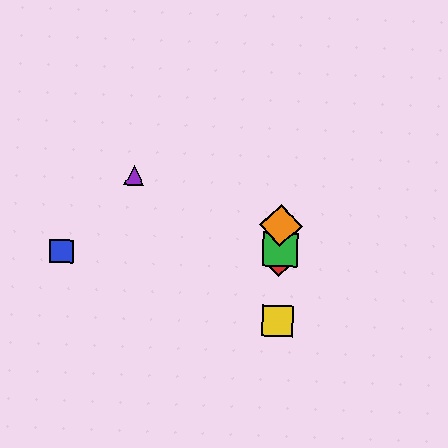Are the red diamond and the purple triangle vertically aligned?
No, the red diamond is at x≈280 and the purple triangle is at x≈134.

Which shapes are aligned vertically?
The red diamond, the green square, the yellow square, the orange diamond are aligned vertically.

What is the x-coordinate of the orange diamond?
The orange diamond is at x≈281.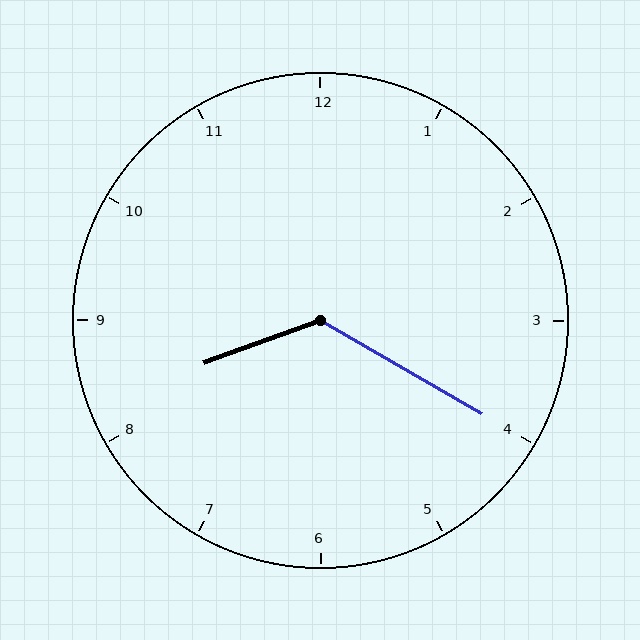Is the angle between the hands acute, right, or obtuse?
It is obtuse.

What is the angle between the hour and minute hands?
Approximately 130 degrees.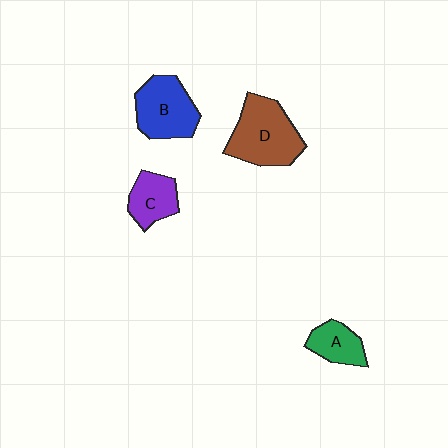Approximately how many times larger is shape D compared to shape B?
Approximately 1.2 times.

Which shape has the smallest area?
Shape A (green).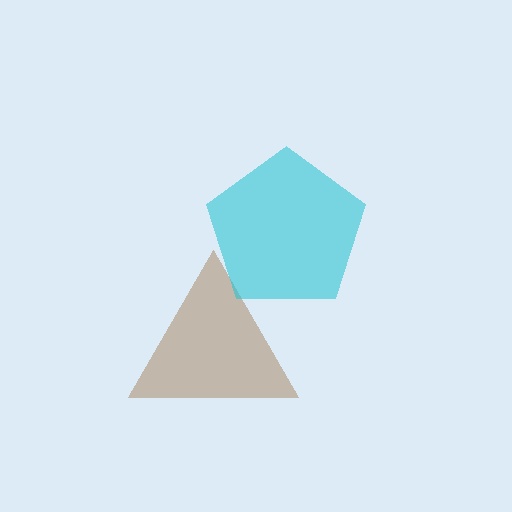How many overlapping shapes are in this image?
There are 2 overlapping shapes in the image.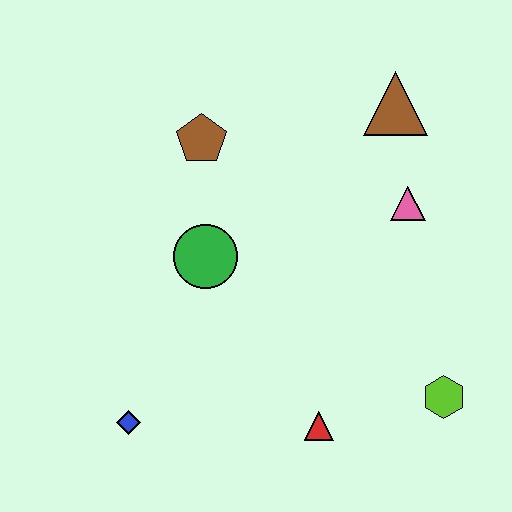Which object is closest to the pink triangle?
The brown triangle is closest to the pink triangle.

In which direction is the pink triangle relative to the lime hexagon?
The pink triangle is above the lime hexagon.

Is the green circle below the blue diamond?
No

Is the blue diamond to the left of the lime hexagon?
Yes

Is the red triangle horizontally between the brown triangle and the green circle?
Yes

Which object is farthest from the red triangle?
The brown triangle is farthest from the red triangle.